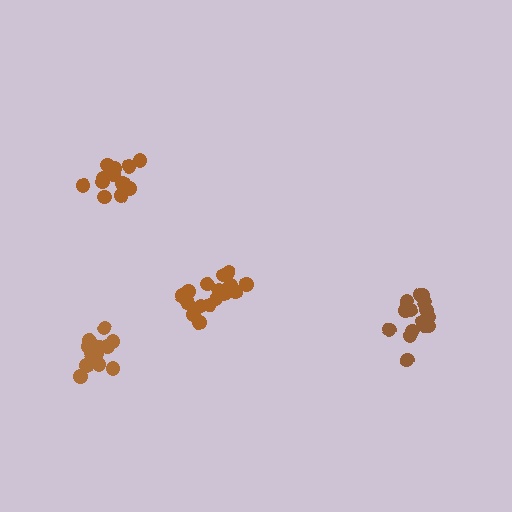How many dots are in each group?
Group 1: 16 dots, Group 2: 17 dots, Group 3: 17 dots, Group 4: 14 dots (64 total).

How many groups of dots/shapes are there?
There are 4 groups.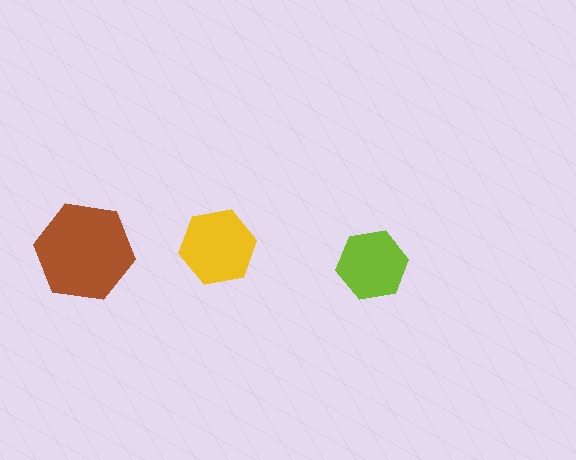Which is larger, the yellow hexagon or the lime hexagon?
The yellow one.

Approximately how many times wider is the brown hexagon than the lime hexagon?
About 1.5 times wider.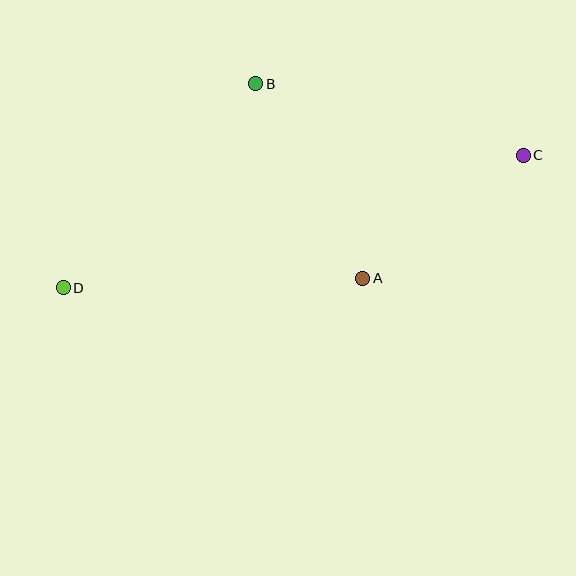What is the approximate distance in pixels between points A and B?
The distance between A and B is approximately 222 pixels.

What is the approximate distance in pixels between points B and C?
The distance between B and C is approximately 277 pixels.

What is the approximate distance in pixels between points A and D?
The distance between A and D is approximately 300 pixels.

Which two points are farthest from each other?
Points C and D are farthest from each other.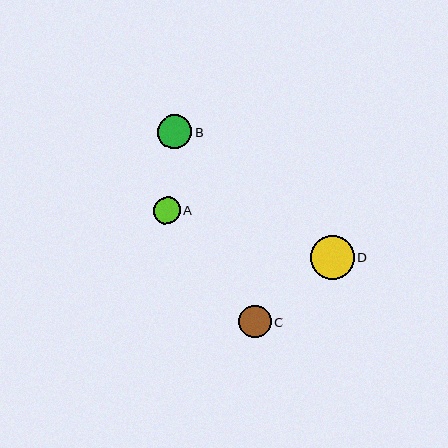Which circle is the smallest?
Circle A is the smallest with a size of approximately 26 pixels.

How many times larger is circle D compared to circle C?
Circle D is approximately 1.3 times the size of circle C.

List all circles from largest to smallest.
From largest to smallest: D, B, C, A.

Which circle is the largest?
Circle D is the largest with a size of approximately 44 pixels.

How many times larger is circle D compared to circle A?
Circle D is approximately 1.7 times the size of circle A.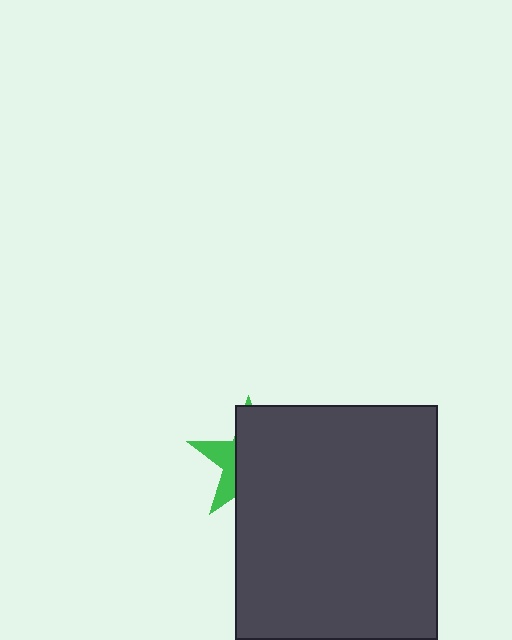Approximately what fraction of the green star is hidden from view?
Roughly 69% of the green star is hidden behind the dark gray rectangle.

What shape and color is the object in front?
The object in front is a dark gray rectangle.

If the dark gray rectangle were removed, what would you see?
You would see the complete green star.